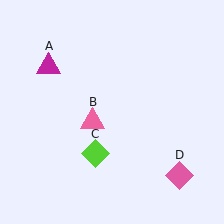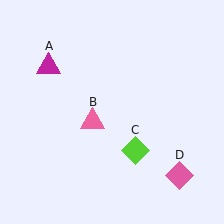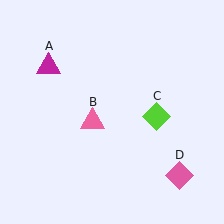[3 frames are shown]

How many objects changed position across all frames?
1 object changed position: lime diamond (object C).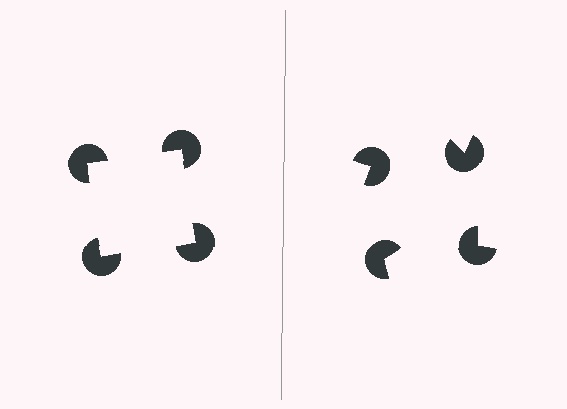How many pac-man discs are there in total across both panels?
8 — 4 on each side.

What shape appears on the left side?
An illusory square.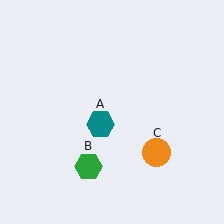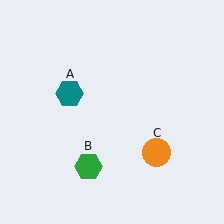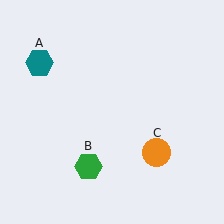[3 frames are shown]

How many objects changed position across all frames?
1 object changed position: teal hexagon (object A).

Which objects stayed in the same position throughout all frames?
Green hexagon (object B) and orange circle (object C) remained stationary.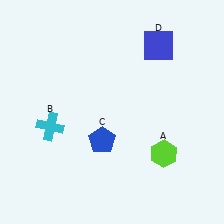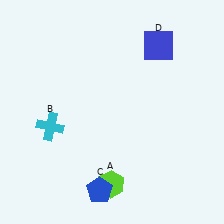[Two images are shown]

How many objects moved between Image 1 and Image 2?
2 objects moved between the two images.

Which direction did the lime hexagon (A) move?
The lime hexagon (A) moved left.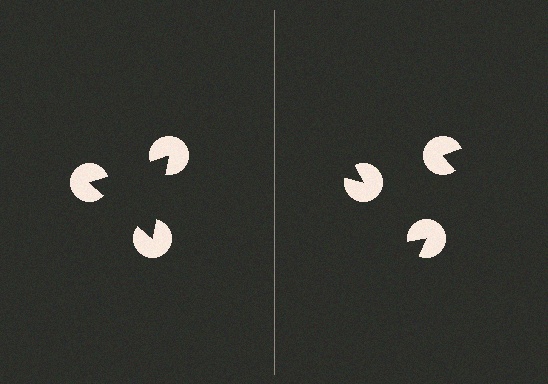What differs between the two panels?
The pac-man discs are positioned identically on both sides; only the wedge orientations differ. On the left they align to a triangle; on the right they are misaligned.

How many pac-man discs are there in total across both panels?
6 — 3 on each side.